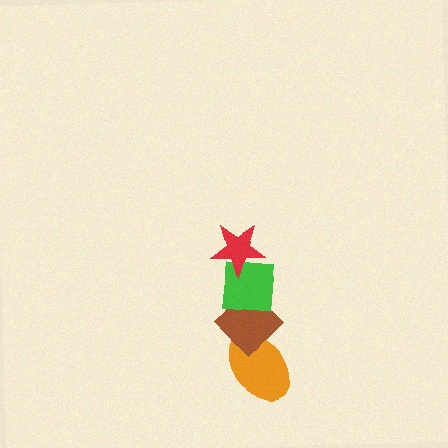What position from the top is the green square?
The green square is 2nd from the top.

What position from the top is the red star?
The red star is 1st from the top.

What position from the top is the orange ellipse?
The orange ellipse is 4th from the top.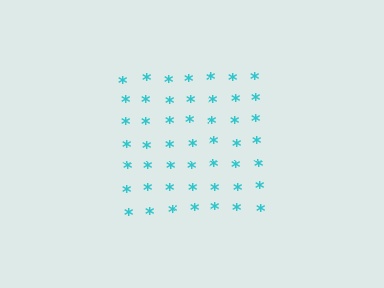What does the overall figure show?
The overall figure shows a square.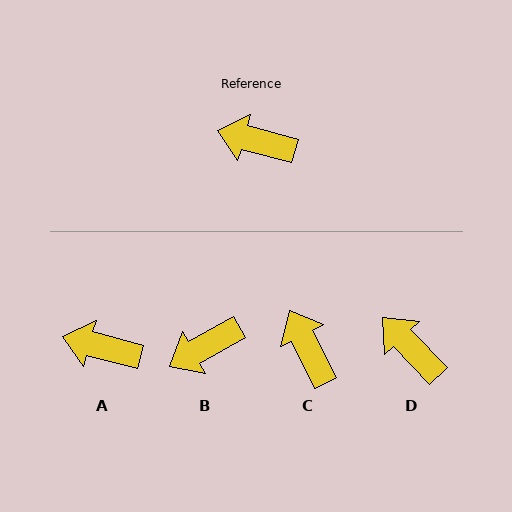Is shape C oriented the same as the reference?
No, it is off by about 48 degrees.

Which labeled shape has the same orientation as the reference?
A.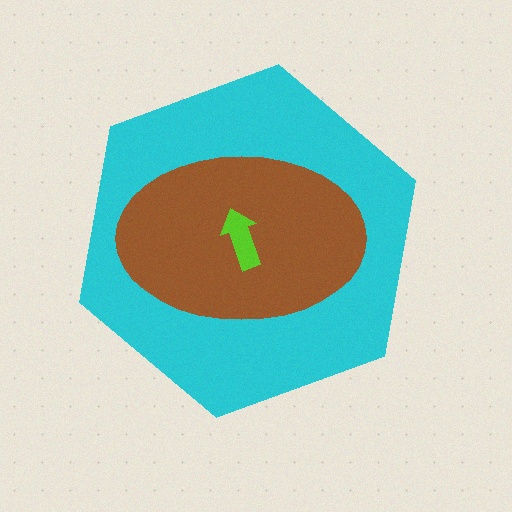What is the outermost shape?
The cyan hexagon.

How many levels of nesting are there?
3.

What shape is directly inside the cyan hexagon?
The brown ellipse.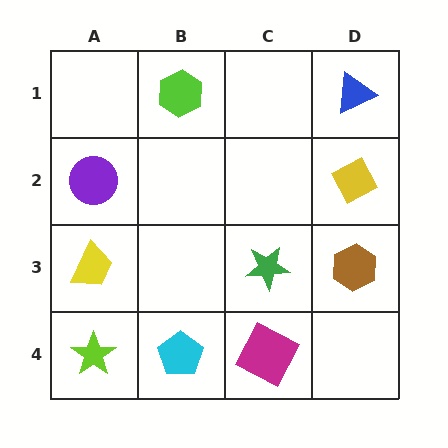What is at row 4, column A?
A lime star.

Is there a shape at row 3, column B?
No, that cell is empty.